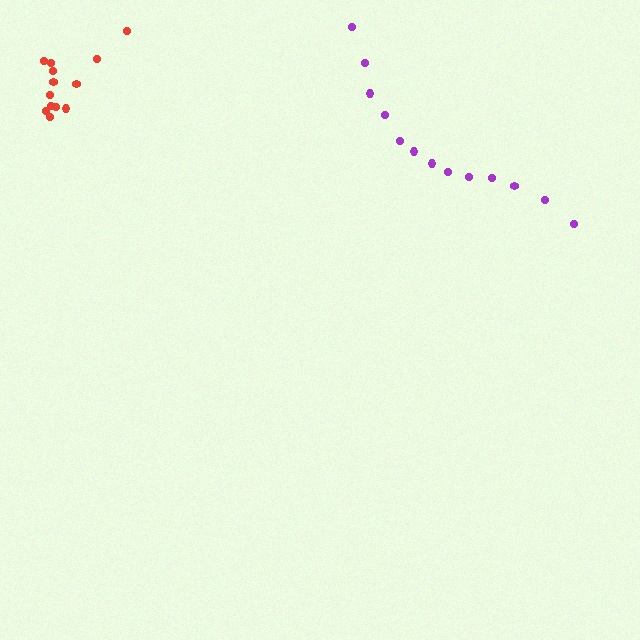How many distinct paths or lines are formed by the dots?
There are 2 distinct paths.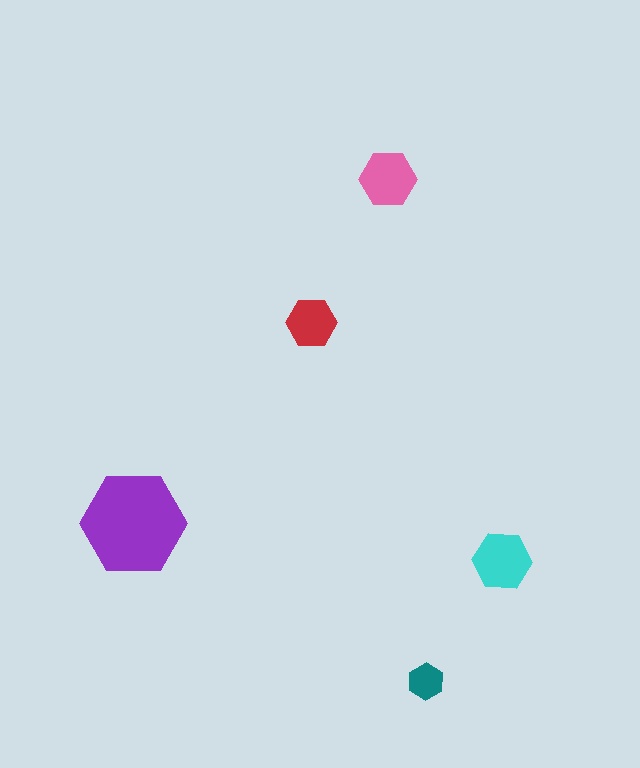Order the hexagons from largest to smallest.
the purple one, the cyan one, the pink one, the red one, the teal one.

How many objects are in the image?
There are 5 objects in the image.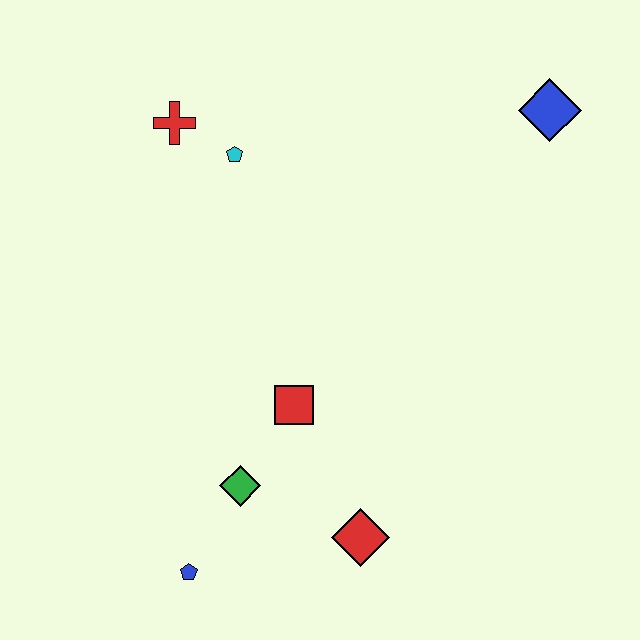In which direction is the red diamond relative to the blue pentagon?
The red diamond is to the right of the blue pentagon.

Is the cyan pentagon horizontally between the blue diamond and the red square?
No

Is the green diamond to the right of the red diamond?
No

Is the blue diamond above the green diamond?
Yes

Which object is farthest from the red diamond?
The blue diamond is farthest from the red diamond.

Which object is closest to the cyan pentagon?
The red cross is closest to the cyan pentagon.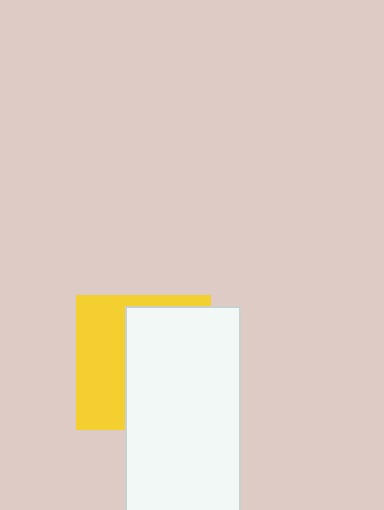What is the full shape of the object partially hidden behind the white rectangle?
The partially hidden object is a yellow square.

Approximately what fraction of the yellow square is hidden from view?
Roughly 59% of the yellow square is hidden behind the white rectangle.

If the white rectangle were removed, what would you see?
You would see the complete yellow square.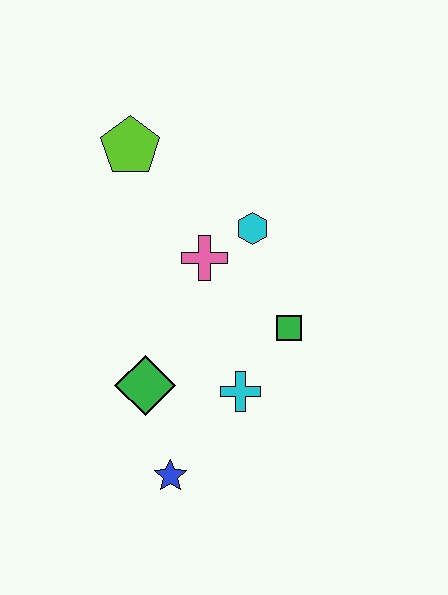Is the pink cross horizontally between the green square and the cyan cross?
No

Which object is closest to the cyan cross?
The green square is closest to the cyan cross.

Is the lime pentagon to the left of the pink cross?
Yes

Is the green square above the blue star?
Yes